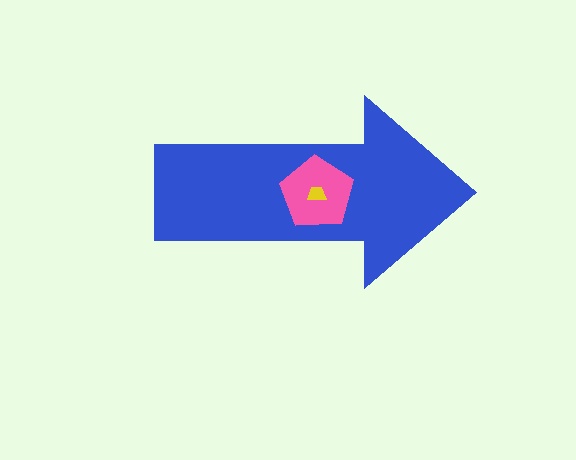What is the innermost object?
The yellow trapezoid.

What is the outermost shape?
The blue arrow.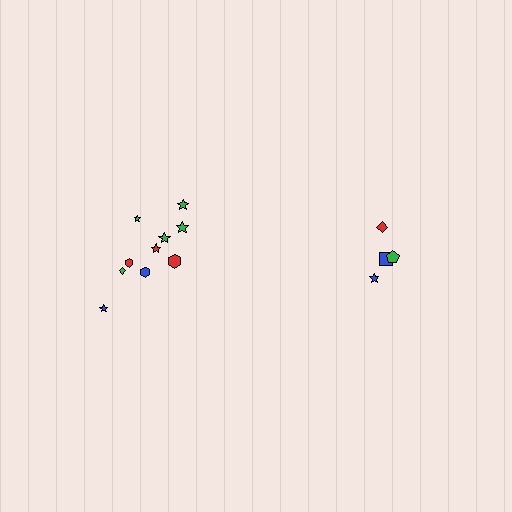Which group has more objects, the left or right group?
The left group.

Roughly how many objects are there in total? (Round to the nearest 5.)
Roughly 15 objects in total.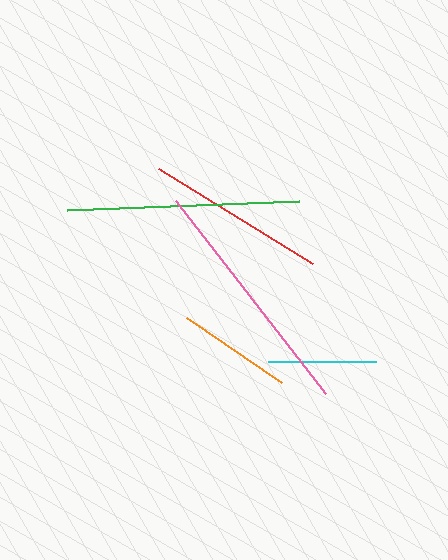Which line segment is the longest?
The pink line is the longest at approximately 244 pixels.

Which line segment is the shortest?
The cyan line is the shortest at approximately 109 pixels.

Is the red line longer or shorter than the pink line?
The pink line is longer than the red line.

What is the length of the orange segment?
The orange segment is approximately 115 pixels long.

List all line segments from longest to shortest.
From longest to shortest: pink, green, red, orange, cyan.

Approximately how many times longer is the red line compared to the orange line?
The red line is approximately 1.6 times the length of the orange line.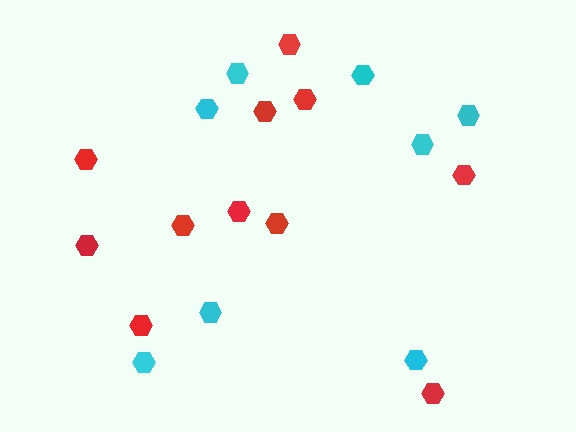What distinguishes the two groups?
There are 2 groups: one group of red hexagons (11) and one group of cyan hexagons (8).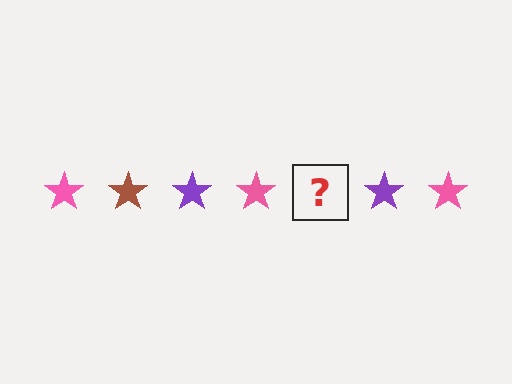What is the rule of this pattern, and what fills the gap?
The rule is that the pattern cycles through pink, brown, purple stars. The gap should be filled with a brown star.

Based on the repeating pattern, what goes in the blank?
The blank should be a brown star.